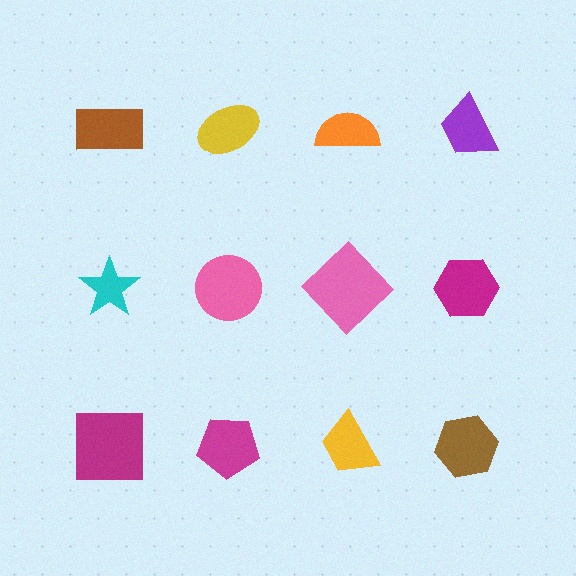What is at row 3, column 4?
A brown hexagon.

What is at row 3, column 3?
A yellow trapezoid.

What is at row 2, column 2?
A pink circle.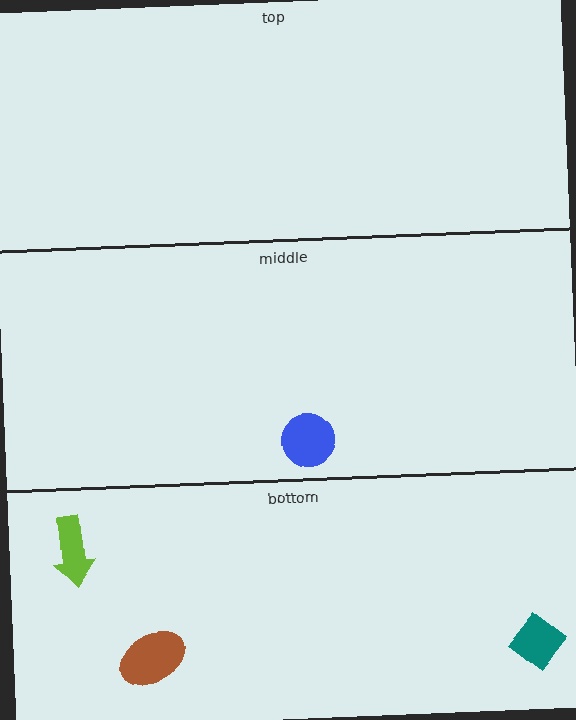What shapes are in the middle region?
The blue circle.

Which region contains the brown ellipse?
The bottom region.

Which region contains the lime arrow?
The bottom region.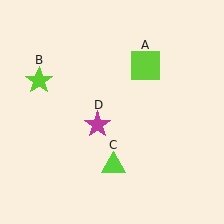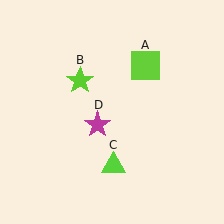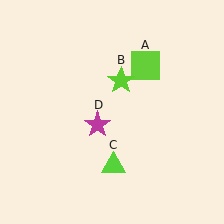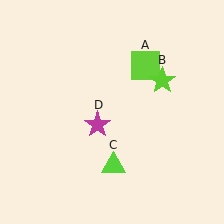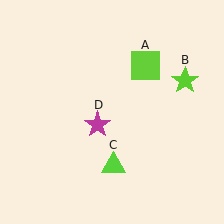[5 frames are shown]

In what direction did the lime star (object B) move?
The lime star (object B) moved right.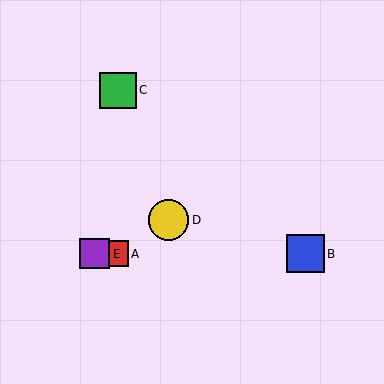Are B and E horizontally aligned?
Yes, both are at y≈254.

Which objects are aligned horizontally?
Objects A, B, E are aligned horizontally.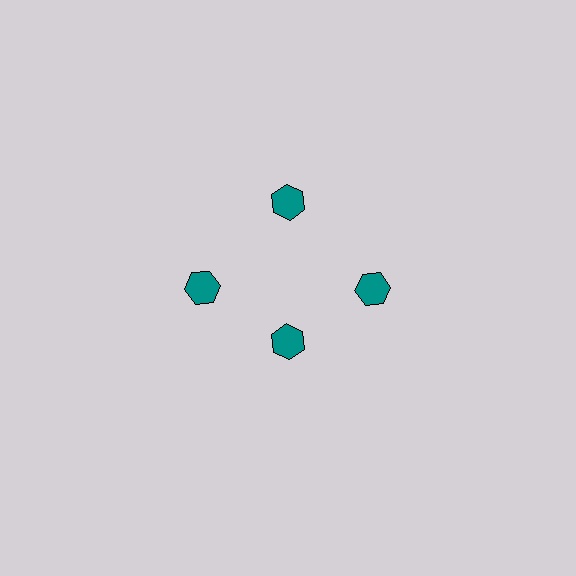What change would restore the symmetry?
The symmetry would be restored by moving it outward, back onto the ring so that all 4 hexagons sit at equal angles and equal distance from the center.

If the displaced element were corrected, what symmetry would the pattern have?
It would have 4-fold rotational symmetry — the pattern would map onto itself every 90 degrees.